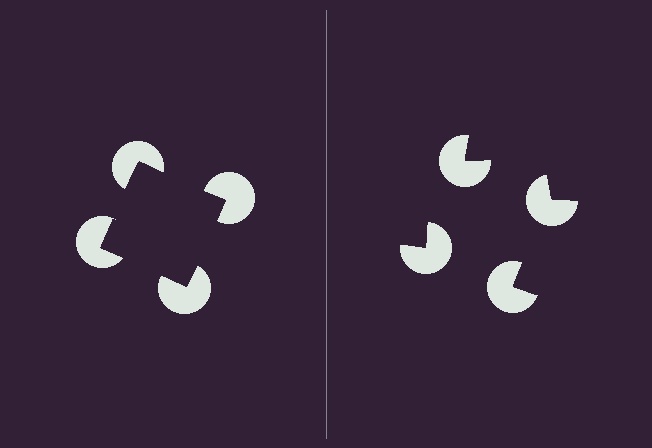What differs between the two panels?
The pac-man discs are positioned identically on both sides; only the wedge orientations differ. On the left they align to a square; on the right they are misaligned.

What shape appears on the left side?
An illusory square.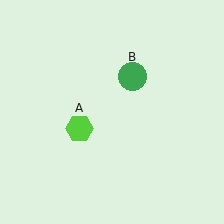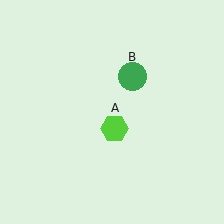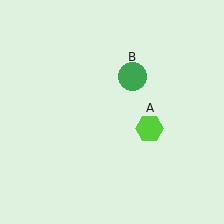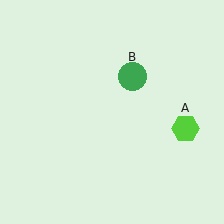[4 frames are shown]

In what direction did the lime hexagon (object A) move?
The lime hexagon (object A) moved right.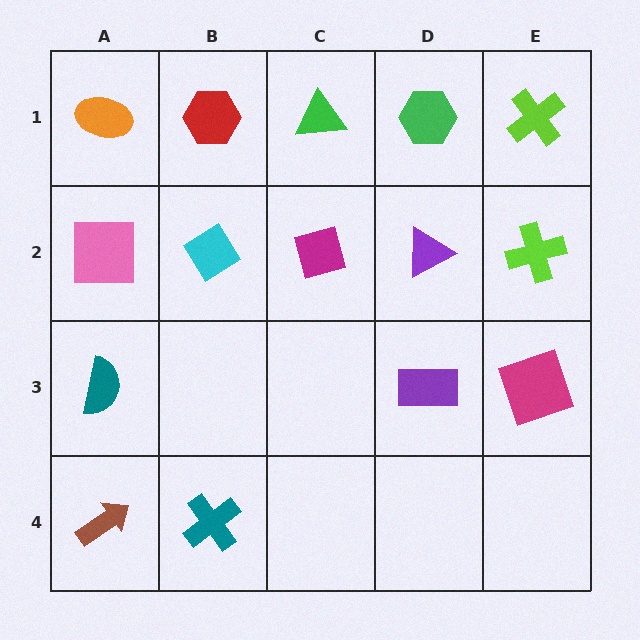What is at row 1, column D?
A green hexagon.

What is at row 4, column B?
A teal cross.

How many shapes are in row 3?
3 shapes.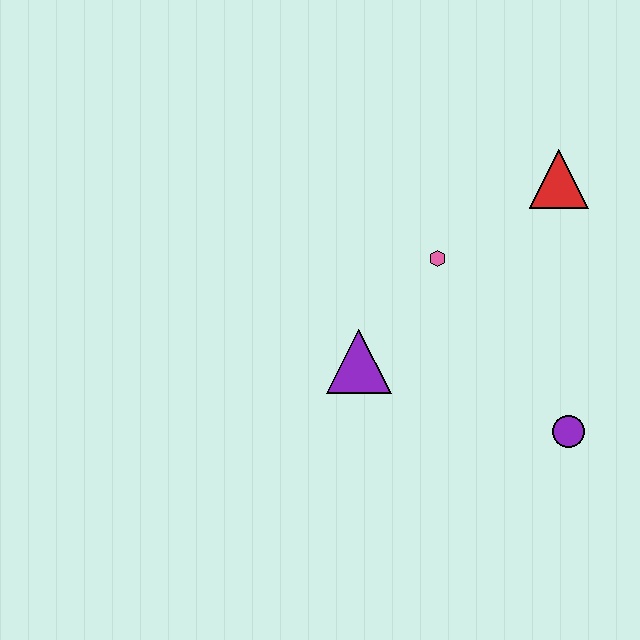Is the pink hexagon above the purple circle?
Yes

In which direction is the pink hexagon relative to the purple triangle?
The pink hexagon is above the purple triangle.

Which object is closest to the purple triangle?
The pink hexagon is closest to the purple triangle.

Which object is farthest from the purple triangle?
The red triangle is farthest from the purple triangle.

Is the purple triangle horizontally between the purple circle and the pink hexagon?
No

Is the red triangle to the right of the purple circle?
No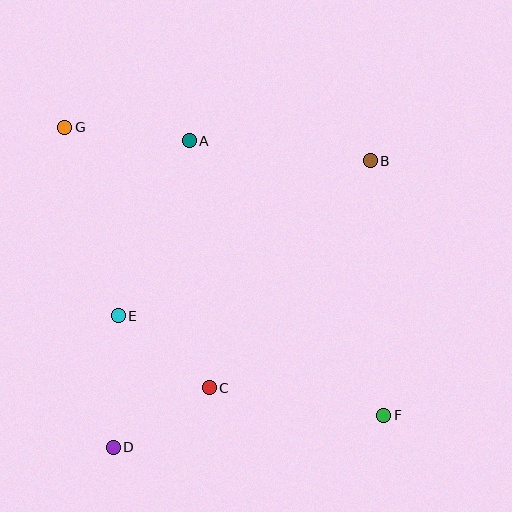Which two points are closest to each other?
Points C and D are closest to each other.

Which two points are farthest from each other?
Points F and G are farthest from each other.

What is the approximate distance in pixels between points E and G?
The distance between E and G is approximately 196 pixels.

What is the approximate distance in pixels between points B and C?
The distance between B and C is approximately 278 pixels.